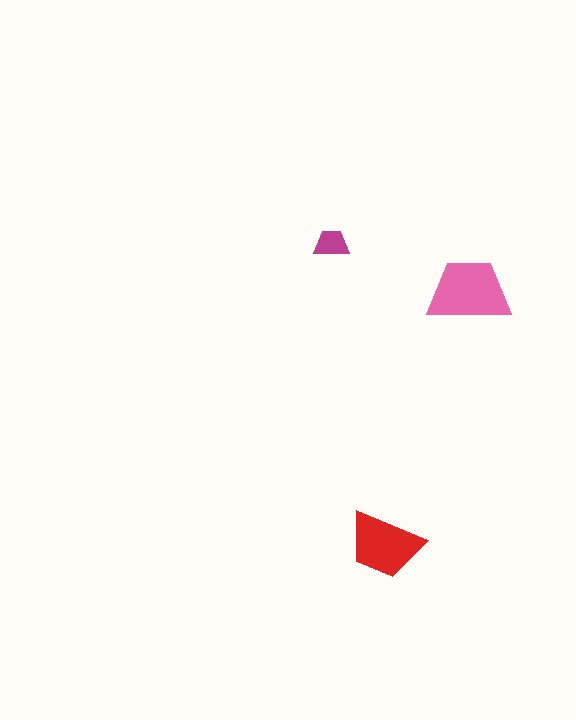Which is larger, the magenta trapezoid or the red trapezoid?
The red one.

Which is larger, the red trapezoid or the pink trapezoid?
The pink one.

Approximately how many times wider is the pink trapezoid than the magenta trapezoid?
About 2.5 times wider.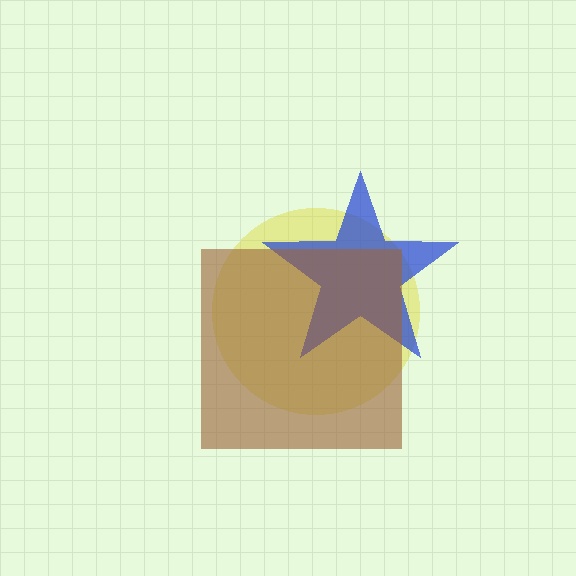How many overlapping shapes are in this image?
There are 3 overlapping shapes in the image.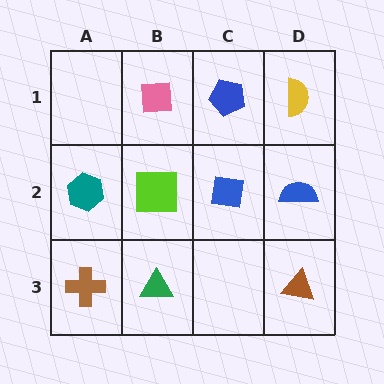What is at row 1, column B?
A pink square.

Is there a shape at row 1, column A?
No, that cell is empty.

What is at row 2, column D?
A blue semicircle.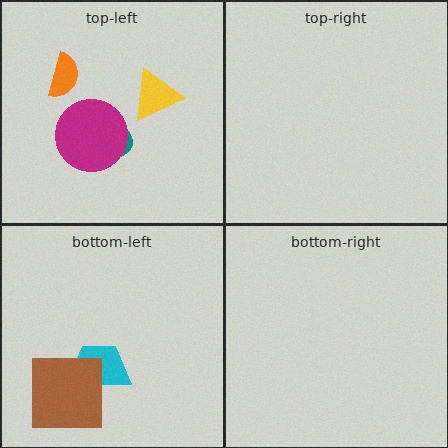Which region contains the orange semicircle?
The top-left region.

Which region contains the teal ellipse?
The top-left region.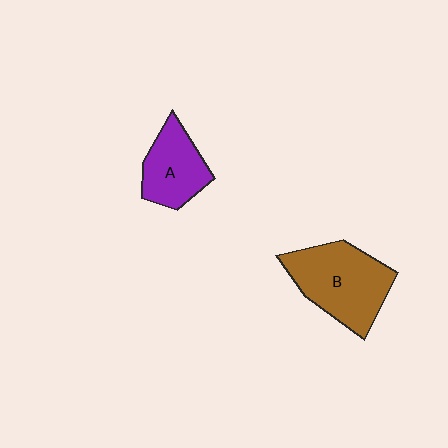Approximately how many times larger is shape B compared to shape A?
Approximately 1.6 times.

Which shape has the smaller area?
Shape A (purple).